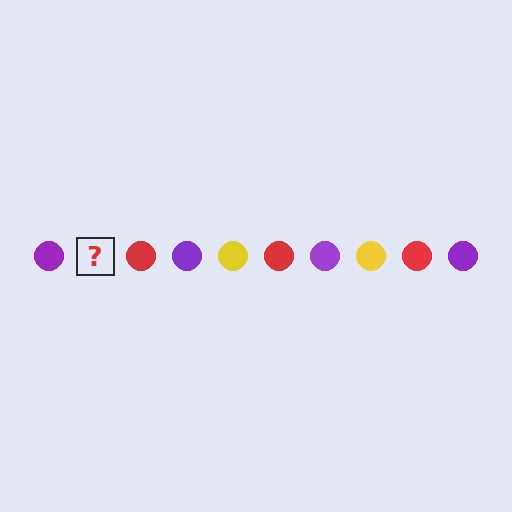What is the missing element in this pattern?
The missing element is a yellow circle.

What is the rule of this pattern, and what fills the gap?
The rule is that the pattern cycles through purple, yellow, red circles. The gap should be filled with a yellow circle.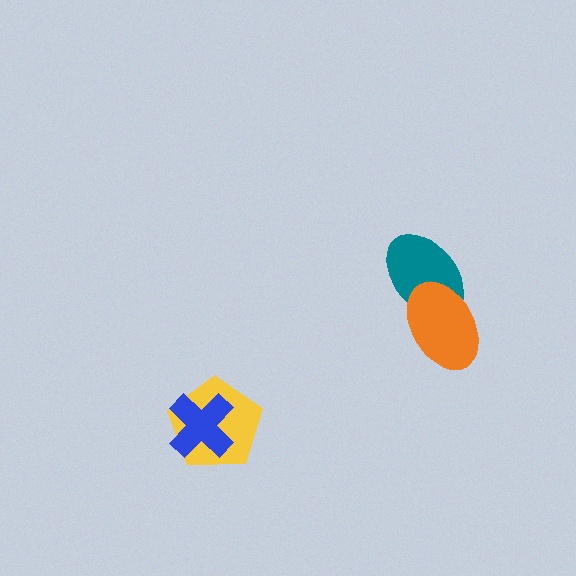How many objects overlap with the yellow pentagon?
1 object overlaps with the yellow pentagon.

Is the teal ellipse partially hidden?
Yes, it is partially covered by another shape.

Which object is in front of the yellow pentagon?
The blue cross is in front of the yellow pentagon.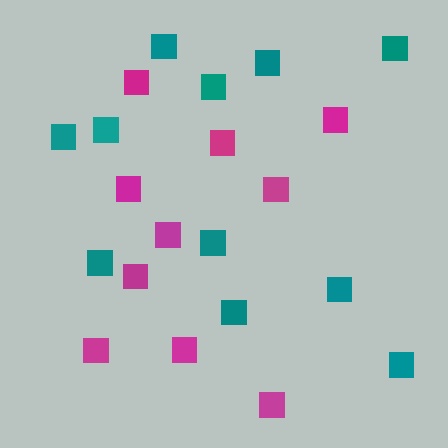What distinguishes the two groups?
There are 2 groups: one group of teal squares (11) and one group of magenta squares (10).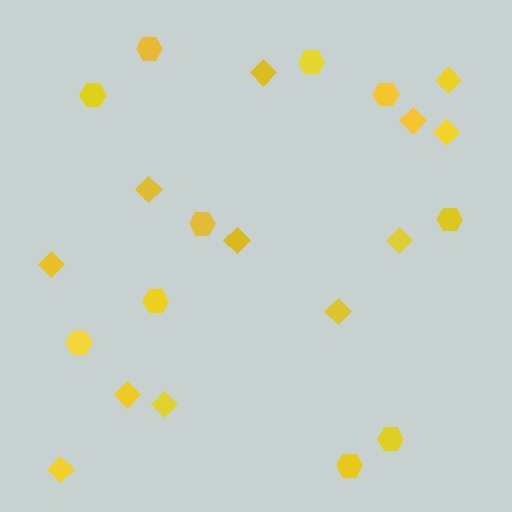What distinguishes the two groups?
There are 2 groups: one group of diamonds (12) and one group of hexagons (10).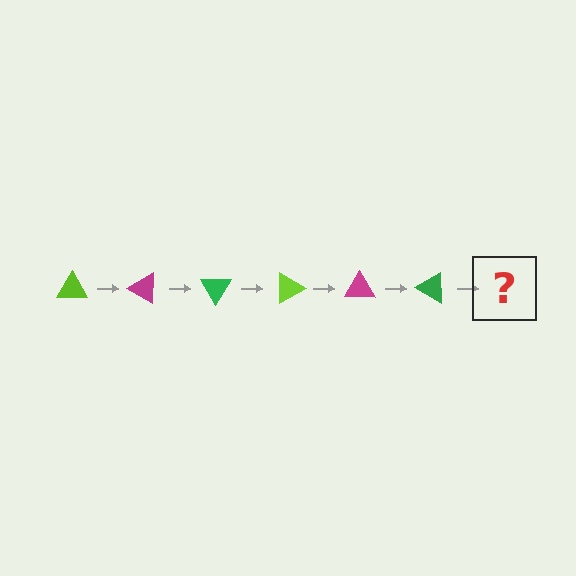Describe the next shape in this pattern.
It should be a lime triangle, rotated 180 degrees from the start.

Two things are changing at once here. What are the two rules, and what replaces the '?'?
The two rules are that it rotates 30 degrees each step and the color cycles through lime, magenta, and green. The '?' should be a lime triangle, rotated 180 degrees from the start.